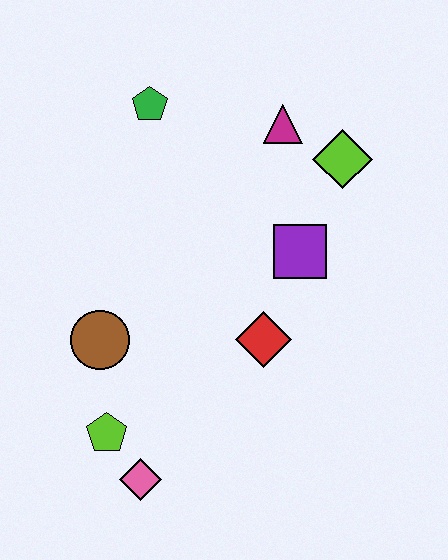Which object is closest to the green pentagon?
The magenta triangle is closest to the green pentagon.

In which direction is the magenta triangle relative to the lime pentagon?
The magenta triangle is above the lime pentagon.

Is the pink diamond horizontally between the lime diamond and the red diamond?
No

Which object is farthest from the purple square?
The pink diamond is farthest from the purple square.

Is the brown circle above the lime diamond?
No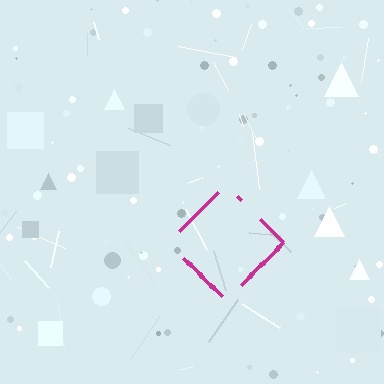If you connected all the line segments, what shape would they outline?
They would outline a diamond.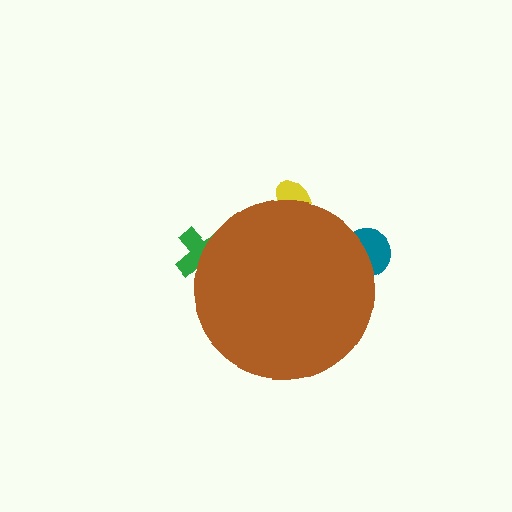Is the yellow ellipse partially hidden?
Yes, the yellow ellipse is partially hidden behind the brown circle.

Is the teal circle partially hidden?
Yes, the teal circle is partially hidden behind the brown circle.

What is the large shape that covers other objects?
A brown circle.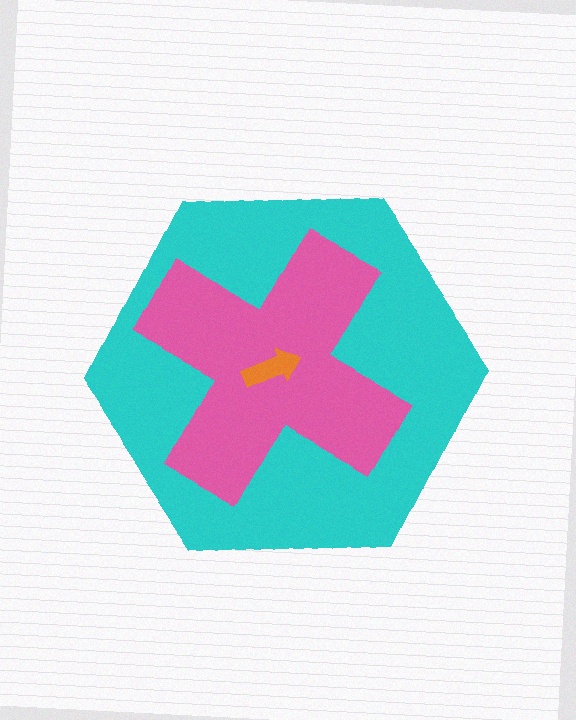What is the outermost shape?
The cyan hexagon.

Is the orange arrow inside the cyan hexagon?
Yes.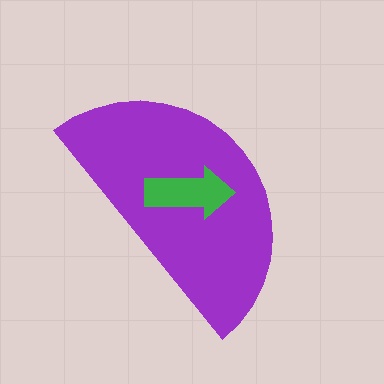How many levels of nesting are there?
2.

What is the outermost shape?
The purple semicircle.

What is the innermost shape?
The green arrow.